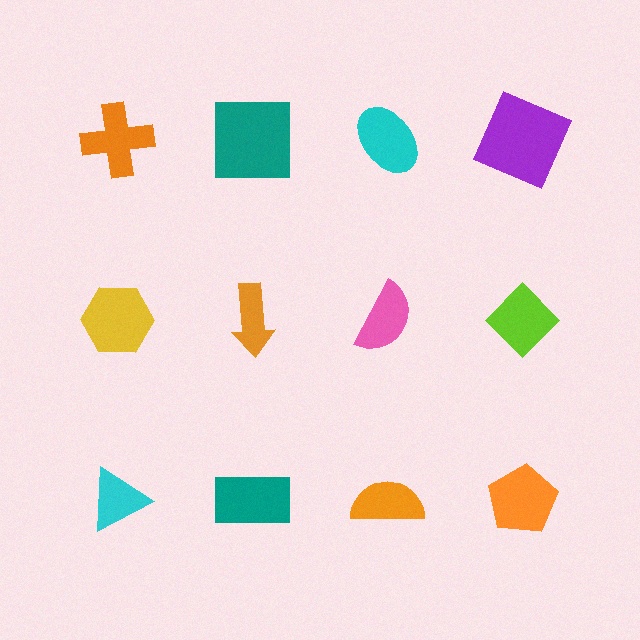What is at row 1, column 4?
A purple square.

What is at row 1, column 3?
A cyan ellipse.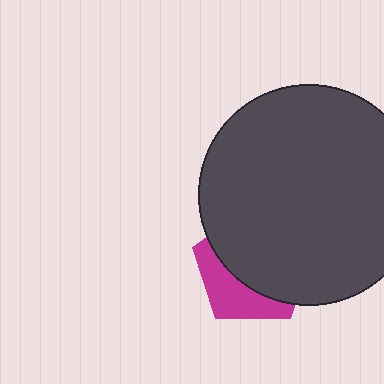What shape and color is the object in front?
The object in front is a dark gray circle.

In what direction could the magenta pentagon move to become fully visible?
The magenta pentagon could move toward the lower-left. That would shift it out from behind the dark gray circle entirely.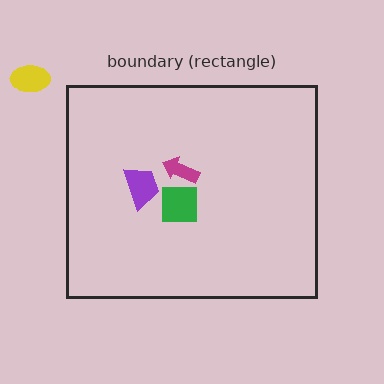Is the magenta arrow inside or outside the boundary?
Inside.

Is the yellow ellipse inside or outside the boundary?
Outside.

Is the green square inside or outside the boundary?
Inside.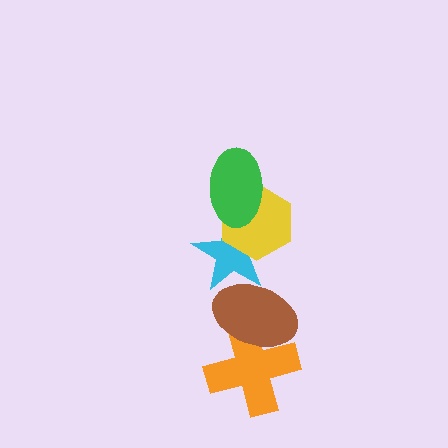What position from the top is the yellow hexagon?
The yellow hexagon is 2nd from the top.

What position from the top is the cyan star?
The cyan star is 3rd from the top.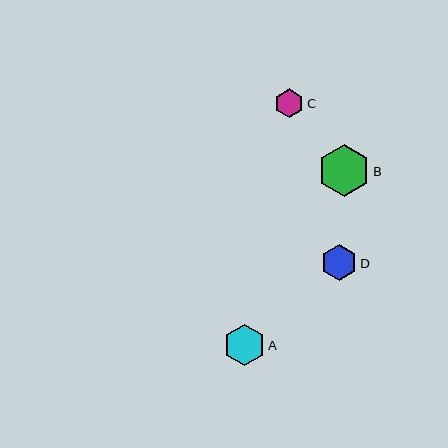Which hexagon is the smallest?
Hexagon C is the smallest with a size of approximately 29 pixels.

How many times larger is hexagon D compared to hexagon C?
Hexagon D is approximately 1.3 times the size of hexagon C.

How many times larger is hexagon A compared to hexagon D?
Hexagon A is approximately 1.1 times the size of hexagon D.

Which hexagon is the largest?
Hexagon B is the largest with a size of approximately 52 pixels.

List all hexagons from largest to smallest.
From largest to smallest: B, A, D, C.